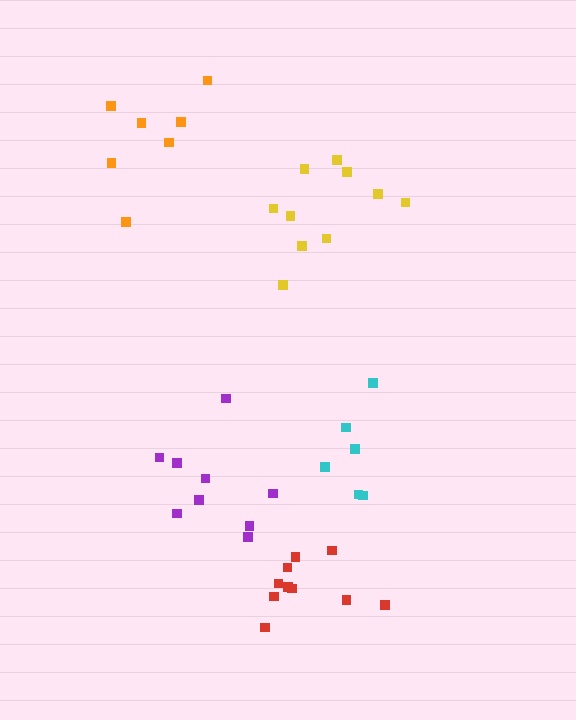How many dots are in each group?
Group 1: 10 dots, Group 2: 6 dots, Group 3: 10 dots, Group 4: 7 dots, Group 5: 9 dots (42 total).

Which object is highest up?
The orange cluster is topmost.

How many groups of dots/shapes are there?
There are 5 groups.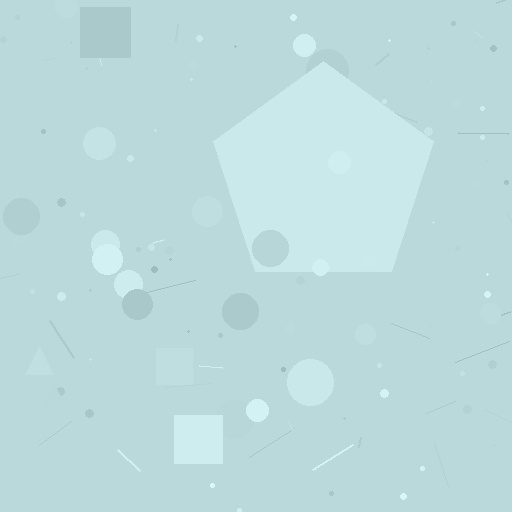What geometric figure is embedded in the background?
A pentagon is embedded in the background.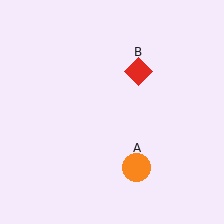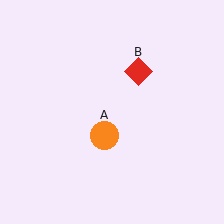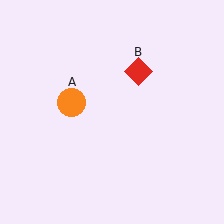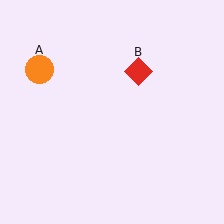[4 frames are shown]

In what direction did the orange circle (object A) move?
The orange circle (object A) moved up and to the left.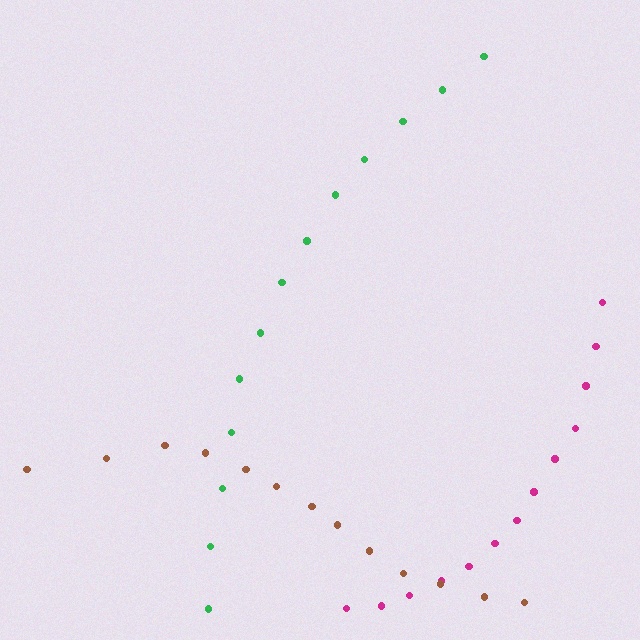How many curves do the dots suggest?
There are 3 distinct paths.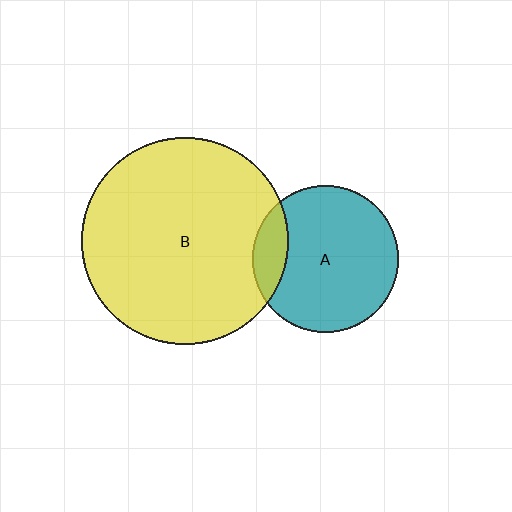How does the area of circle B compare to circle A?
Approximately 2.0 times.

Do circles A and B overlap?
Yes.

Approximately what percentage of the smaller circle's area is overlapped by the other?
Approximately 15%.